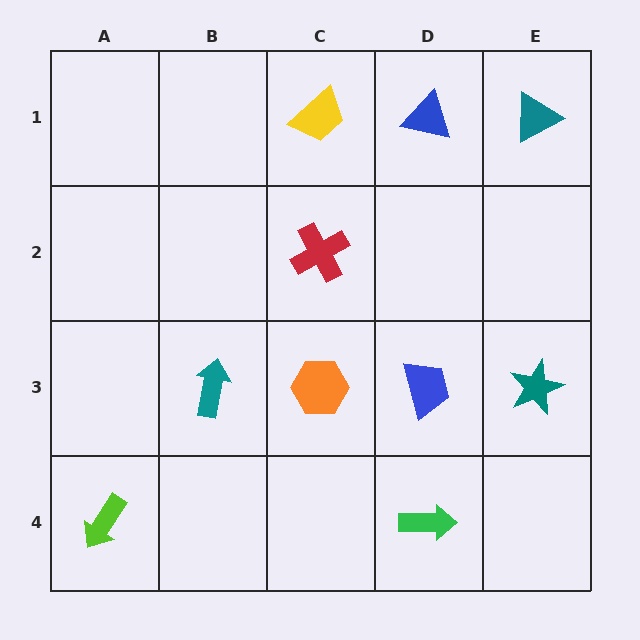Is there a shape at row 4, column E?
No, that cell is empty.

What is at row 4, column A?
A lime arrow.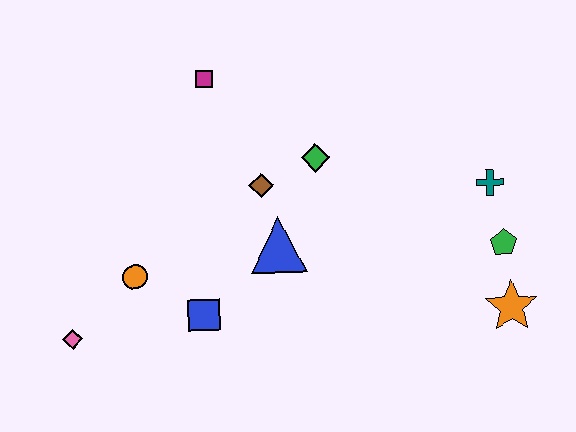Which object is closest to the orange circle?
The blue square is closest to the orange circle.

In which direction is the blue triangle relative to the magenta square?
The blue triangle is below the magenta square.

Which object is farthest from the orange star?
The pink diamond is farthest from the orange star.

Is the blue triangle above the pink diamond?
Yes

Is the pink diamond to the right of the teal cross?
No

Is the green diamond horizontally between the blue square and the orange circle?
No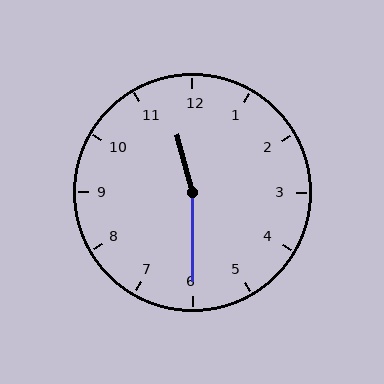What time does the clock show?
11:30.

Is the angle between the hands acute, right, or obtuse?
It is obtuse.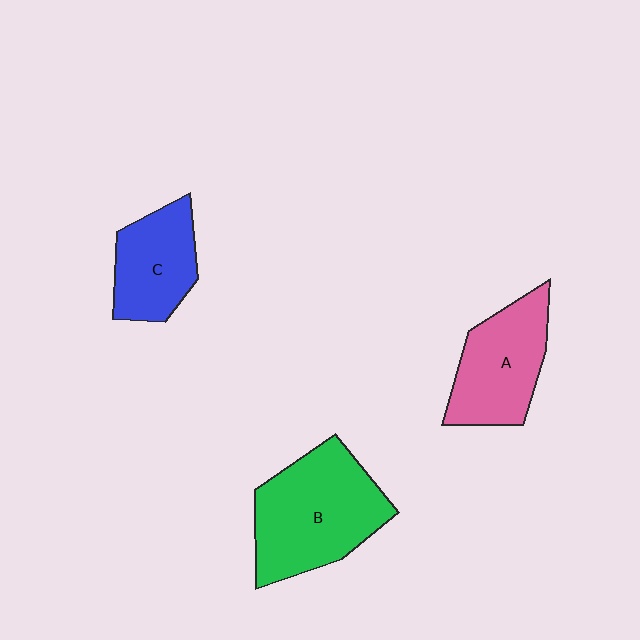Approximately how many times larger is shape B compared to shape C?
Approximately 1.6 times.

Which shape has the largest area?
Shape B (green).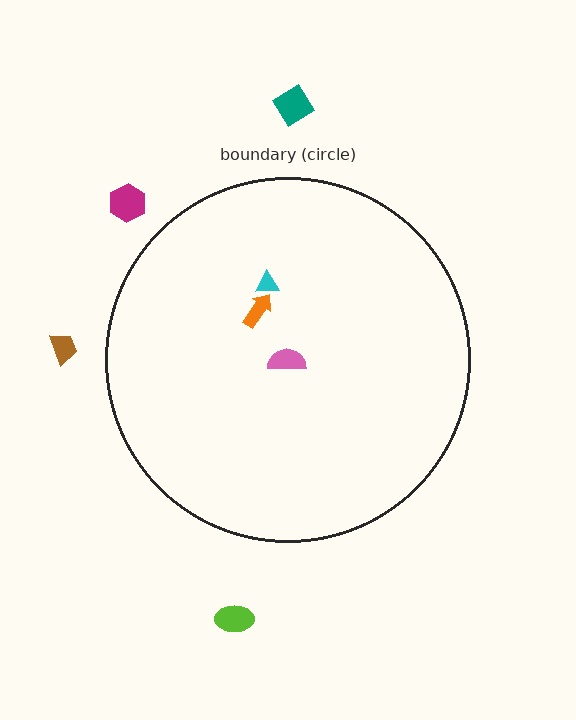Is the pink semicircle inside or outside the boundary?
Inside.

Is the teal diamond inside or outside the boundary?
Outside.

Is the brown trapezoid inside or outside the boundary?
Outside.